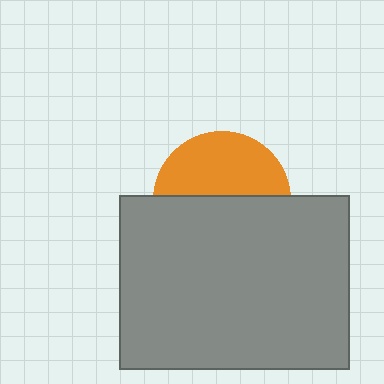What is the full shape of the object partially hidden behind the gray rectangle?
The partially hidden object is an orange circle.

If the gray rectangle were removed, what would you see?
You would see the complete orange circle.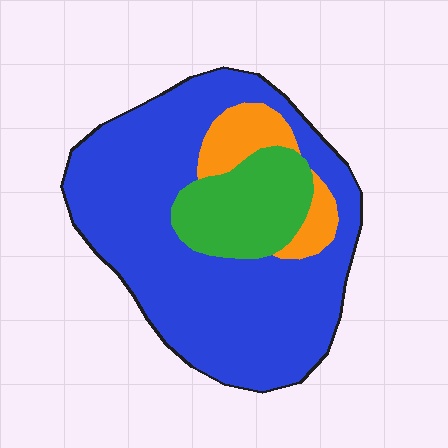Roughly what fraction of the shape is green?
Green covers around 15% of the shape.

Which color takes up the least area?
Orange, at roughly 10%.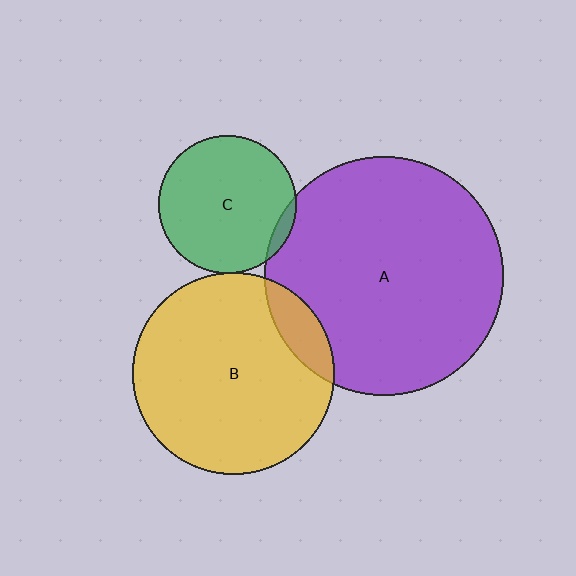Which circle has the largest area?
Circle A (purple).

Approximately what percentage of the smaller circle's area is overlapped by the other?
Approximately 5%.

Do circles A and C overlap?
Yes.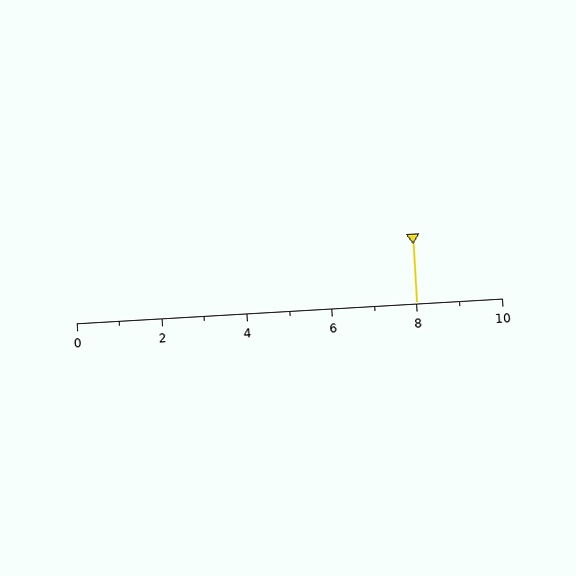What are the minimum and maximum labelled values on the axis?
The axis runs from 0 to 10.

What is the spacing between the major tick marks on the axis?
The major ticks are spaced 2 apart.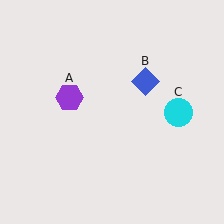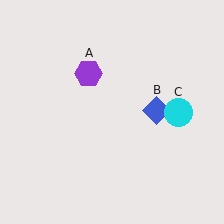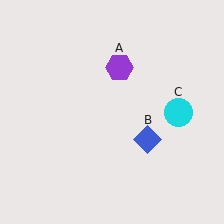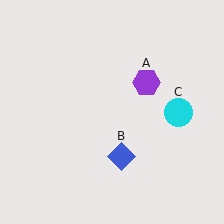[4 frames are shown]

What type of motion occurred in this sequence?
The purple hexagon (object A), blue diamond (object B) rotated clockwise around the center of the scene.